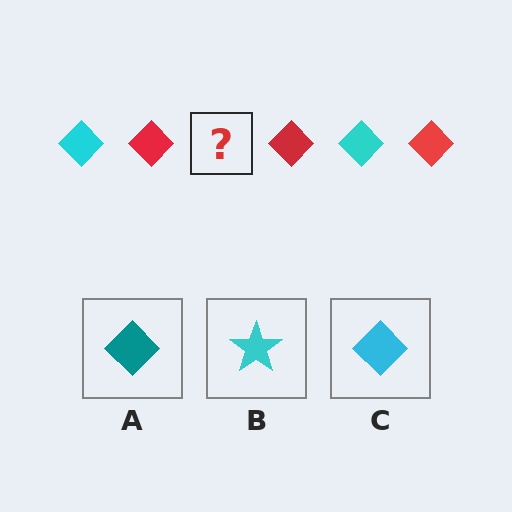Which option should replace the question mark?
Option C.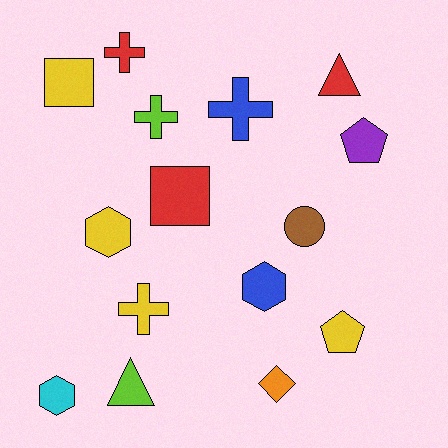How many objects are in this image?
There are 15 objects.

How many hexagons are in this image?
There are 3 hexagons.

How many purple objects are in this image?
There is 1 purple object.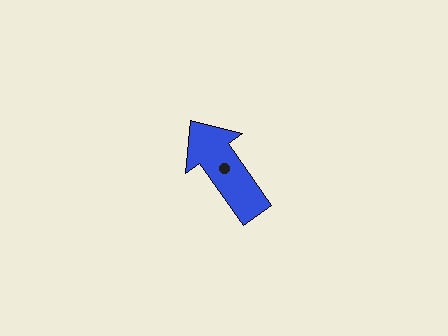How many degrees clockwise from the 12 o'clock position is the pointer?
Approximately 325 degrees.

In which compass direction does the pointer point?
Northwest.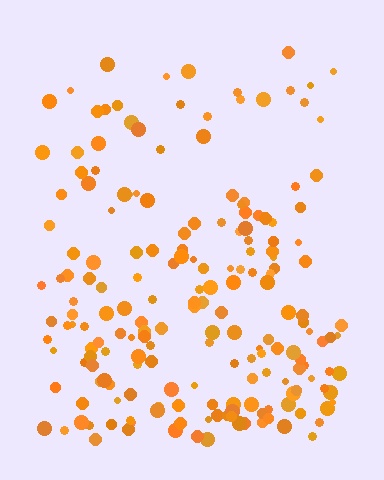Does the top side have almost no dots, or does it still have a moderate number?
Still a moderate number, just noticeably fewer than the bottom.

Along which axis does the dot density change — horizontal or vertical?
Vertical.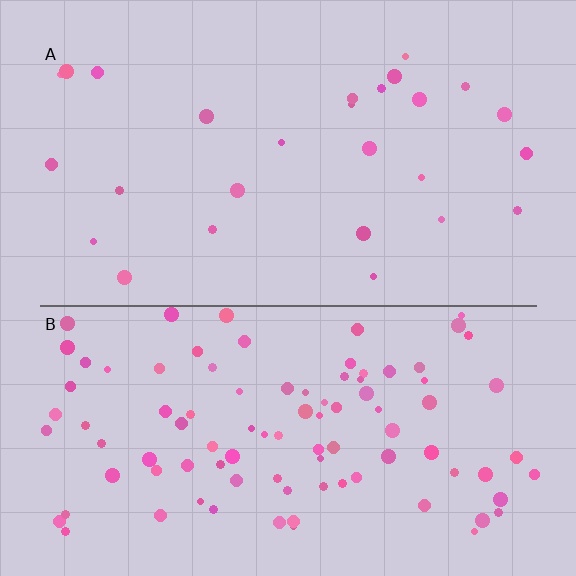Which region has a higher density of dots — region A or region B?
B (the bottom).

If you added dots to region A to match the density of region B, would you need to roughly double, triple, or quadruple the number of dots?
Approximately quadruple.